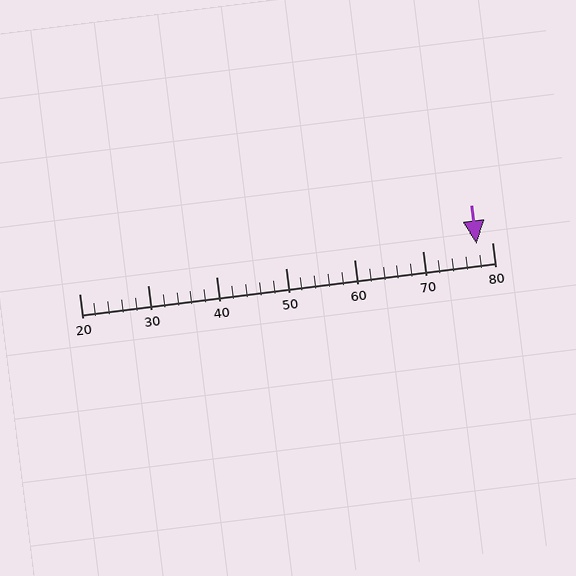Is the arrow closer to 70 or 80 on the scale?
The arrow is closer to 80.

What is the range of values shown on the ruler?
The ruler shows values from 20 to 80.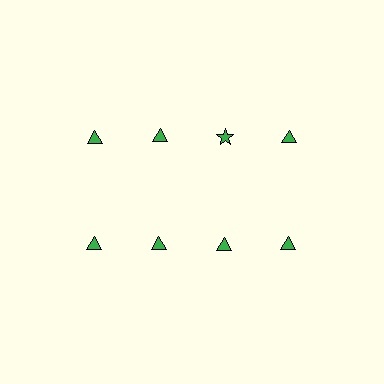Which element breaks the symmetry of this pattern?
The green star in the top row, center column breaks the symmetry. All other shapes are green triangles.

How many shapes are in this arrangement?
There are 8 shapes arranged in a grid pattern.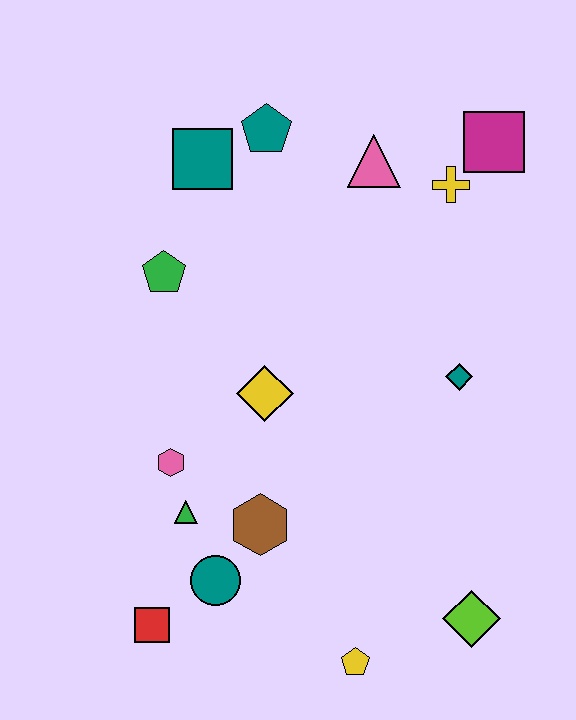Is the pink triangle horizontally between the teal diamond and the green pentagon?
Yes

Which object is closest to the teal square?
The teal pentagon is closest to the teal square.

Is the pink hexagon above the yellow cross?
No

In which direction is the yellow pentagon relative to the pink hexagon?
The yellow pentagon is below the pink hexagon.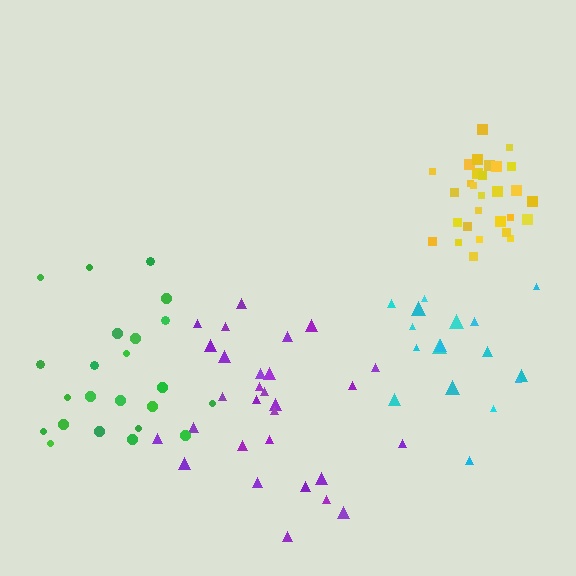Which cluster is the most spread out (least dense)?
Green.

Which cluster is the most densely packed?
Yellow.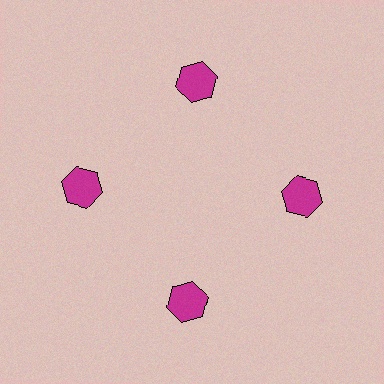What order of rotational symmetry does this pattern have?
This pattern has 4-fold rotational symmetry.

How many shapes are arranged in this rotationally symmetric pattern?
There are 4 shapes, arranged in 4 groups of 1.